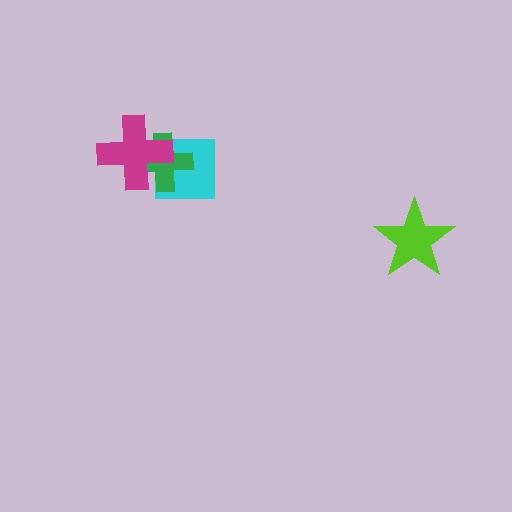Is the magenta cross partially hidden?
No, no other shape covers it.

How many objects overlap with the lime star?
0 objects overlap with the lime star.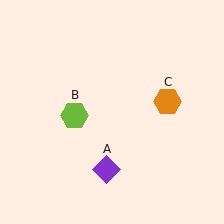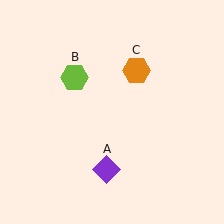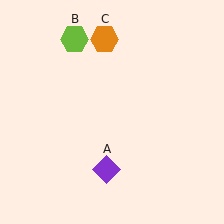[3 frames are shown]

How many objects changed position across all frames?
2 objects changed position: lime hexagon (object B), orange hexagon (object C).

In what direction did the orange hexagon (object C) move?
The orange hexagon (object C) moved up and to the left.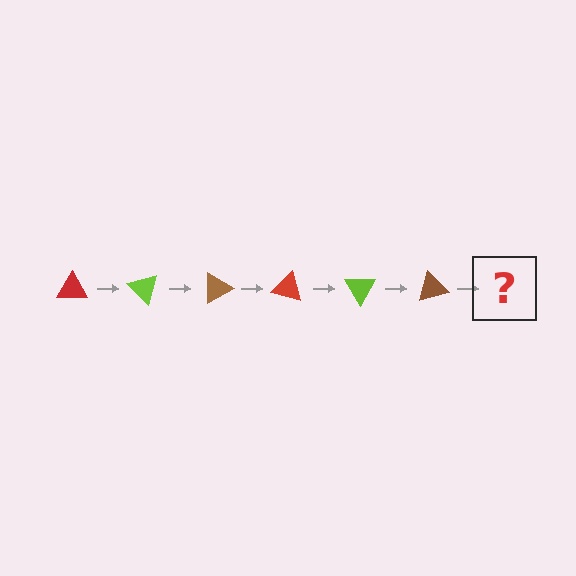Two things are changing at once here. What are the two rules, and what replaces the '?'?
The two rules are that it rotates 45 degrees each step and the color cycles through red, lime, and brown. The '?' should be a red triangle, rotated 270 degrees from the start.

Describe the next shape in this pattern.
It should be a red triangle, rotated 270 degrees from the start.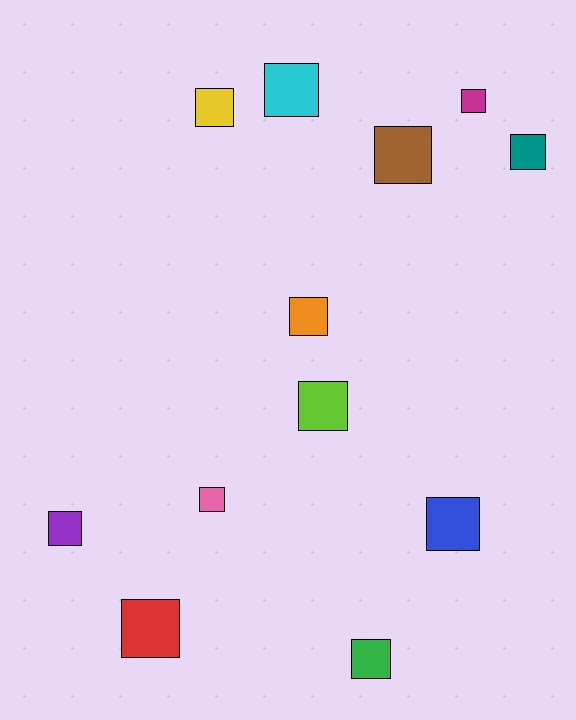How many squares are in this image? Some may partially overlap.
There are 12 squares.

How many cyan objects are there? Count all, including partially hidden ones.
There is 1 cyan object.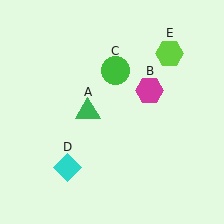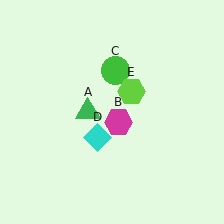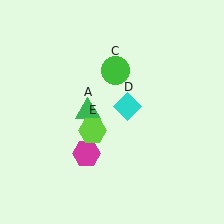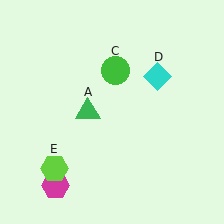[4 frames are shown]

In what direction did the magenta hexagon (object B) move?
The magenta hexagon (object B) moved down and to the left.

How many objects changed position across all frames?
3 objects changed position: magenta hexagon (object B), cyan diamond (object D), lime hexagon (object E).